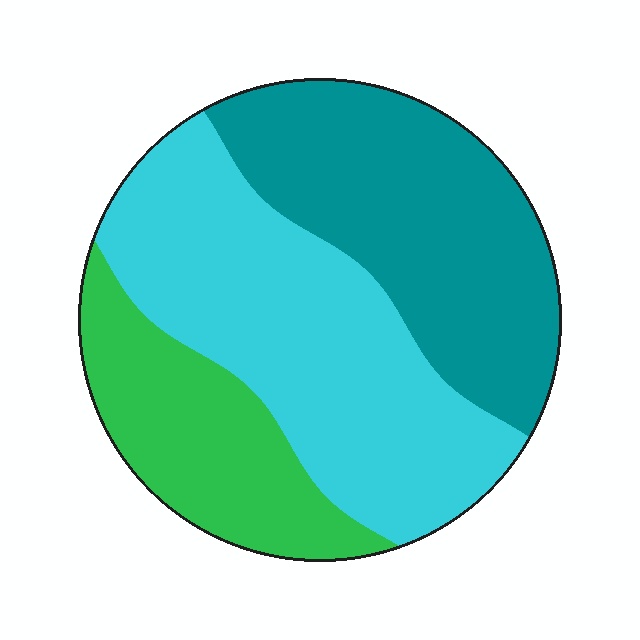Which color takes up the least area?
Green, at roughly 20%.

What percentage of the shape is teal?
Teal takes up between a third and a half of the shape.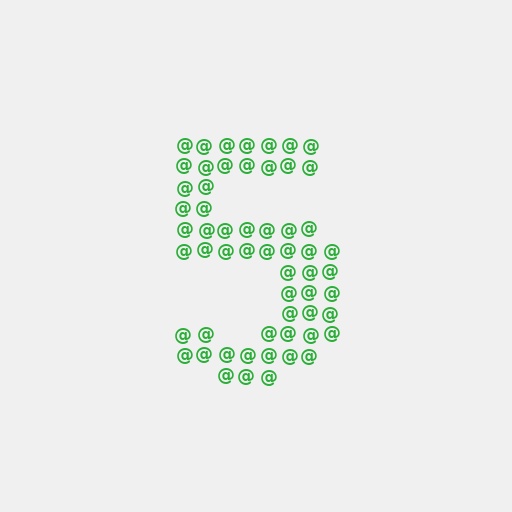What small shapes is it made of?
It is made of small at signs.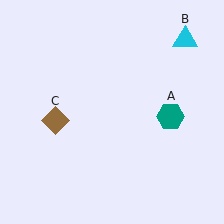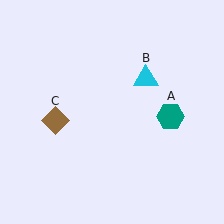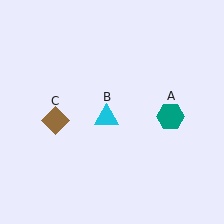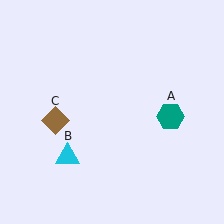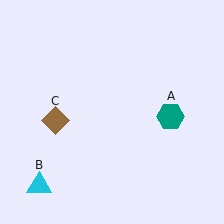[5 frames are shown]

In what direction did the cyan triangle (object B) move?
The cyan triangle (object B) moved down and to the left.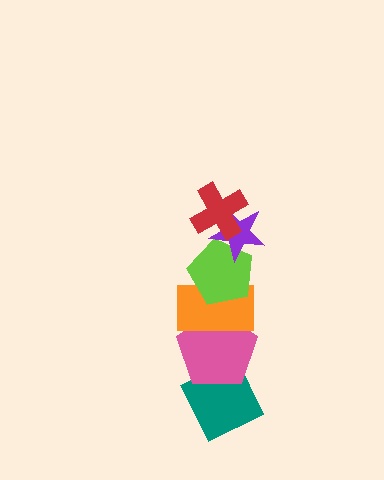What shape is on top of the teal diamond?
The pink pentagon is on top of the teal diamond.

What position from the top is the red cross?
The red cross is 1st from the top.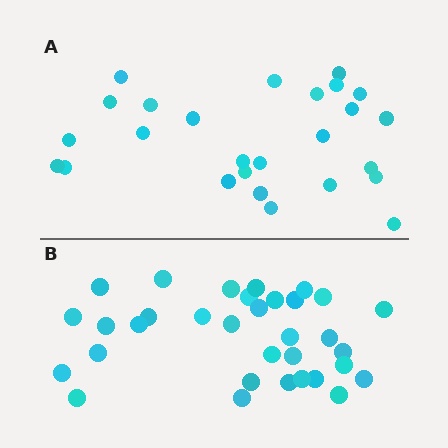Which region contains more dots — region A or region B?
Region B (the bottom region) has more dots.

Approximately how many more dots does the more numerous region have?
Region B has roughly 8 or so more dots than region A.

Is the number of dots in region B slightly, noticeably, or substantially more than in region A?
Region B has noticeably more, but not dramatically so. The ratio is roughly 1.3 to 1.